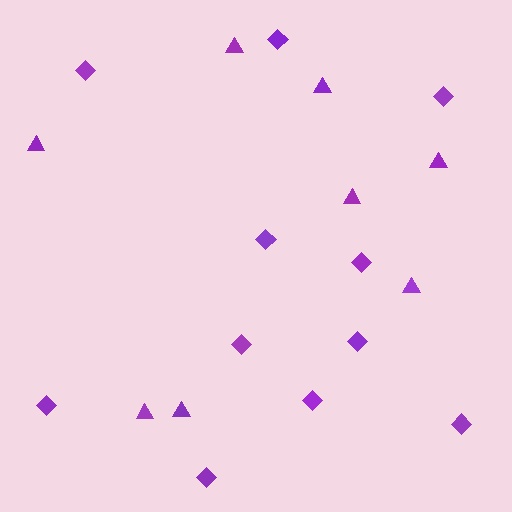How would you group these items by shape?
There are 2 groups: one group of diamonds (11) and one group of triangles (8).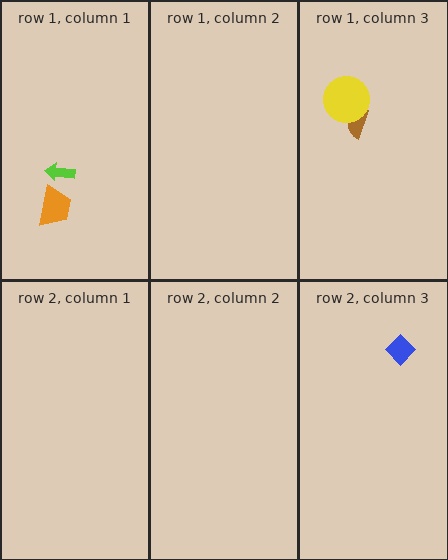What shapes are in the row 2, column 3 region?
The blue diamond.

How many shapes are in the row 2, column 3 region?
1.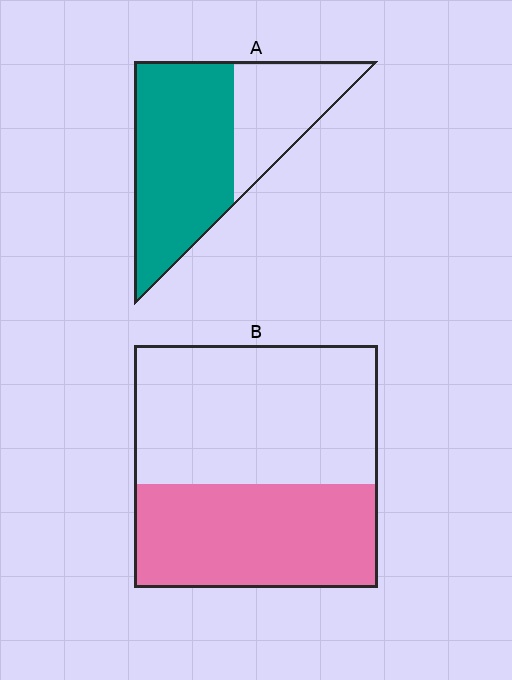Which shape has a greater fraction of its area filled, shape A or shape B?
Shape A.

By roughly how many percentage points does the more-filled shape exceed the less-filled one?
By roughly 20 percentage points (A over B).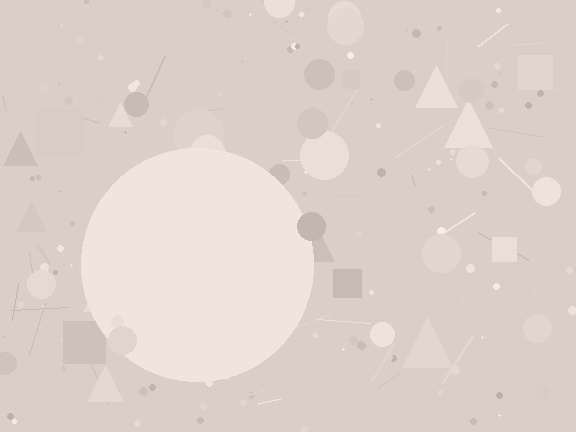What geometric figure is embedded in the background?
A circle is embedded in the background.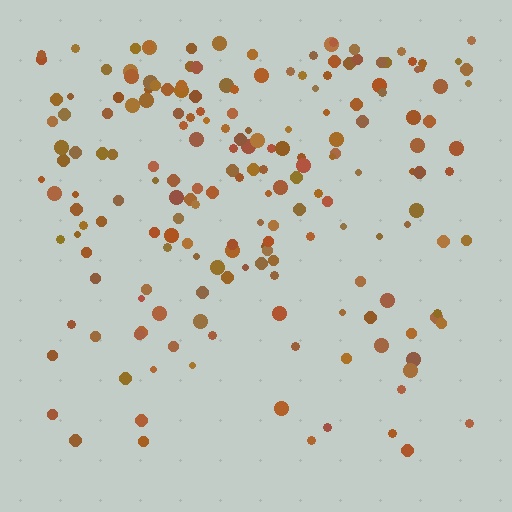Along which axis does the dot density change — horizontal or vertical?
Vertical.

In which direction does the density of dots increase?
From bottom to top, with the top side densest.